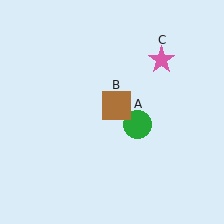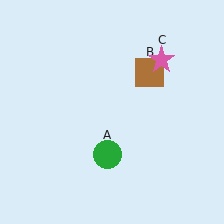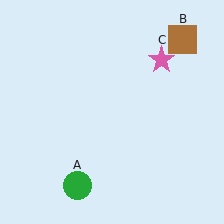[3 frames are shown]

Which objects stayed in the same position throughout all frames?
Pink star (object C) remained stationary.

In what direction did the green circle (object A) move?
The green circle (object A) moved down and to the left.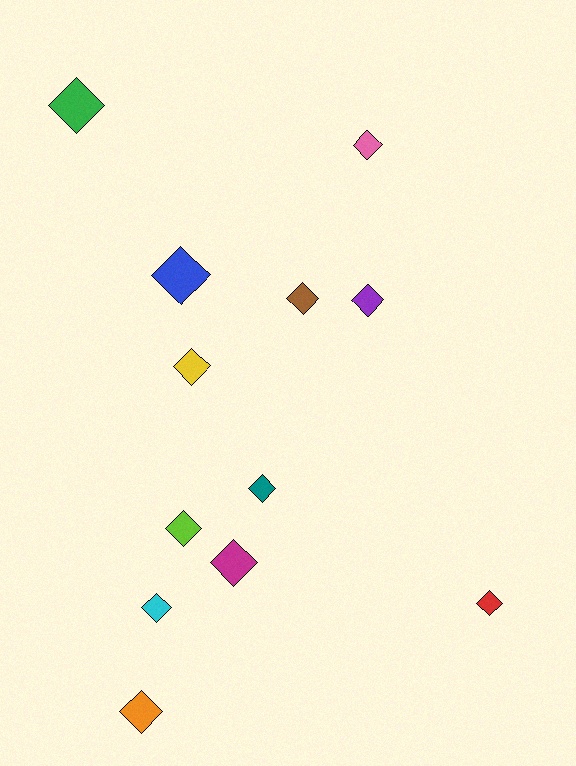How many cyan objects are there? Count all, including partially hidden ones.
There is 1 cyan object.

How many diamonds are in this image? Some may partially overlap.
There are 12 diamonds.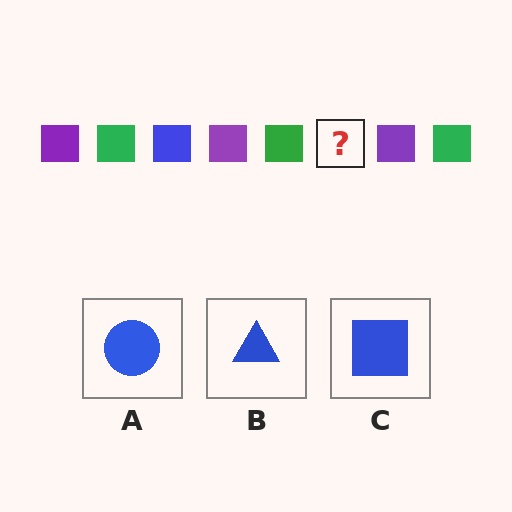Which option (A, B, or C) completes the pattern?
C.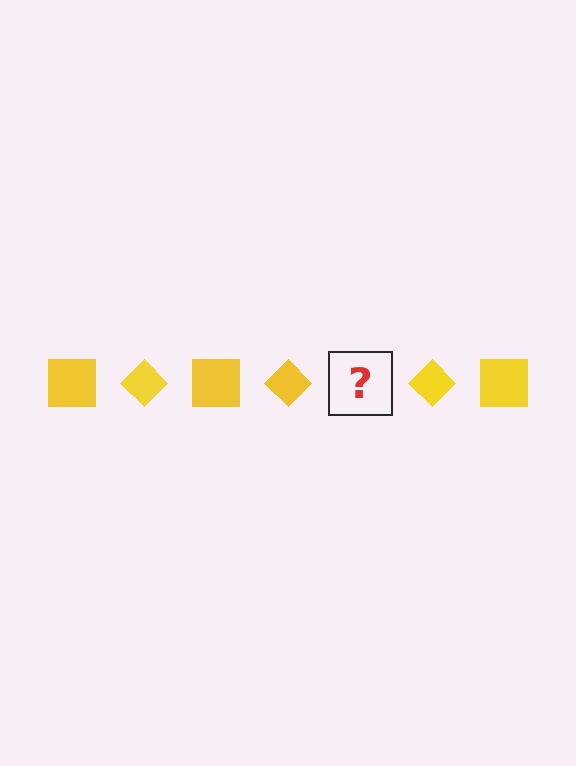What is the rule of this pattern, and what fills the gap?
The rule is that the pattern cycles through square, diamond shapes in yellow. The gap should be filled with a yellow square.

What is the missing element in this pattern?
The missing element is a yellow square.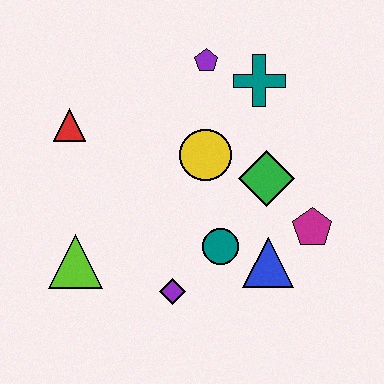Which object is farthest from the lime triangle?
The teal cross is farthest from the lime triangle.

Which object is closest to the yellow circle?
The green diamond is closest to the yellow circle.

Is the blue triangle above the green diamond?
No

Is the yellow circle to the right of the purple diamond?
Yes